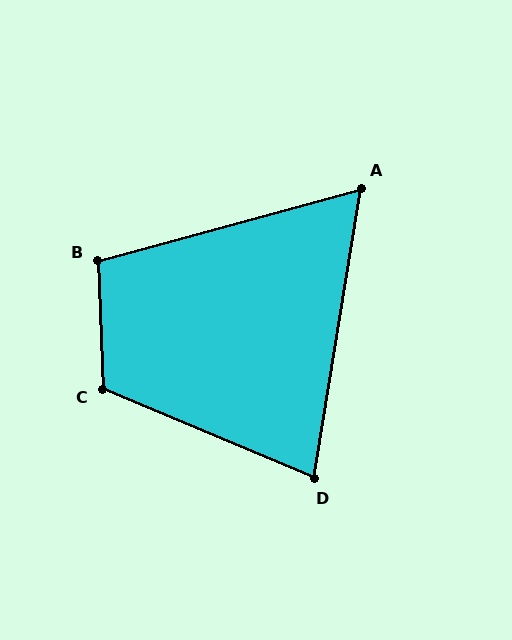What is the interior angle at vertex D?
Approximately 77 degrees (acute).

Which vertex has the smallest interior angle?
A, at approximately 65 degrees.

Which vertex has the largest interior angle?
C, at approximately 115 degrees.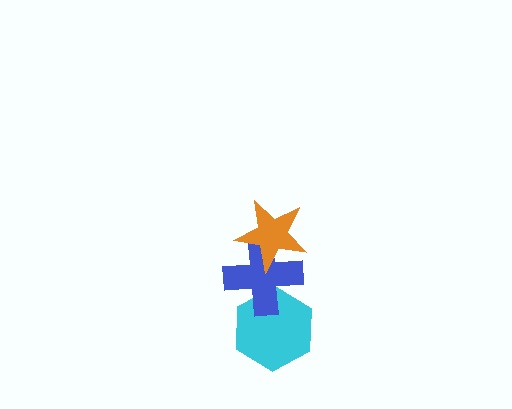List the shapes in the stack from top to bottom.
From top to bottom: the orange star, the blue cross, the cyan hexagon.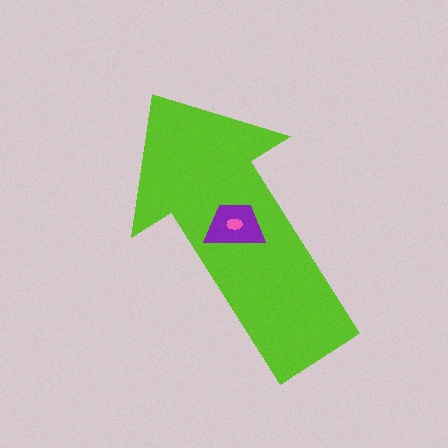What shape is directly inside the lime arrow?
The purple trapezoid.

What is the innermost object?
The pink ellipse.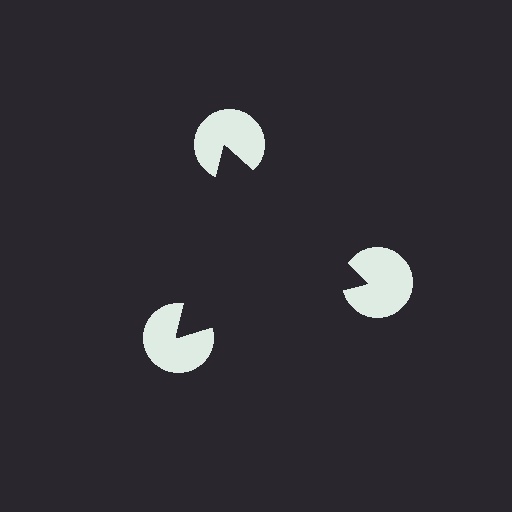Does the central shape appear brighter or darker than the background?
It typically appears slightly darker than the background, even though no actual brightness change is drawn.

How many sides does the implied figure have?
3 sides.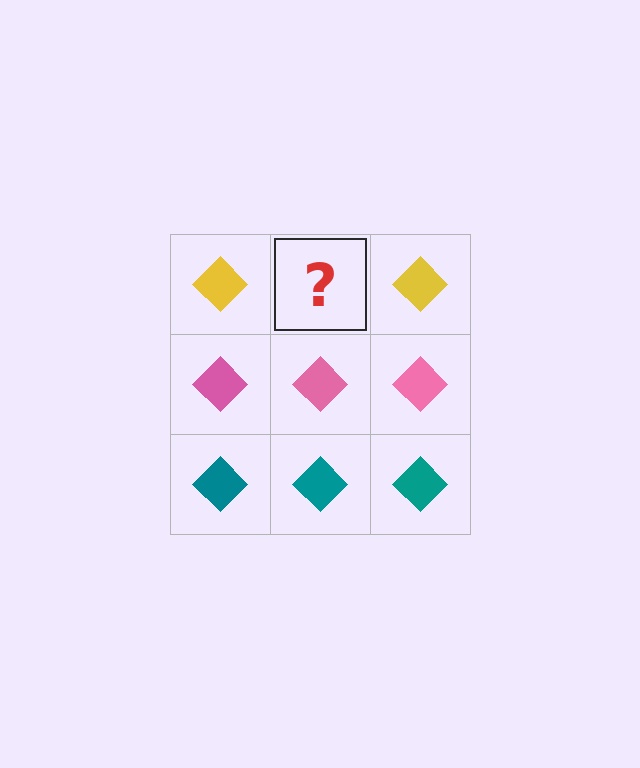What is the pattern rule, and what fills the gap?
The rule is that each row has a consistent color. The gap should be filled with a yellow diamond.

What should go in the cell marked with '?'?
The missing cell should contain a yellow diamond.